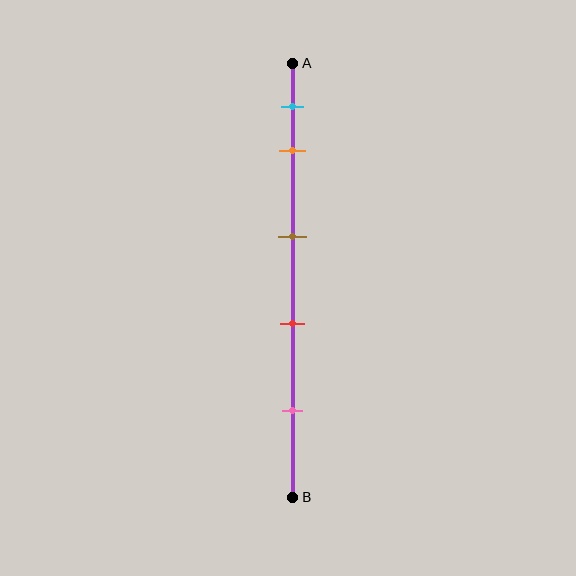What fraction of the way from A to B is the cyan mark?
The cyan mark is approximately 10% (0.1) of the way from A to B.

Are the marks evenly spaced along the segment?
No, the marks are not evenly spaced.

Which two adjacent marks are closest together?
The cyan and orange marks are the closest adjacent pair.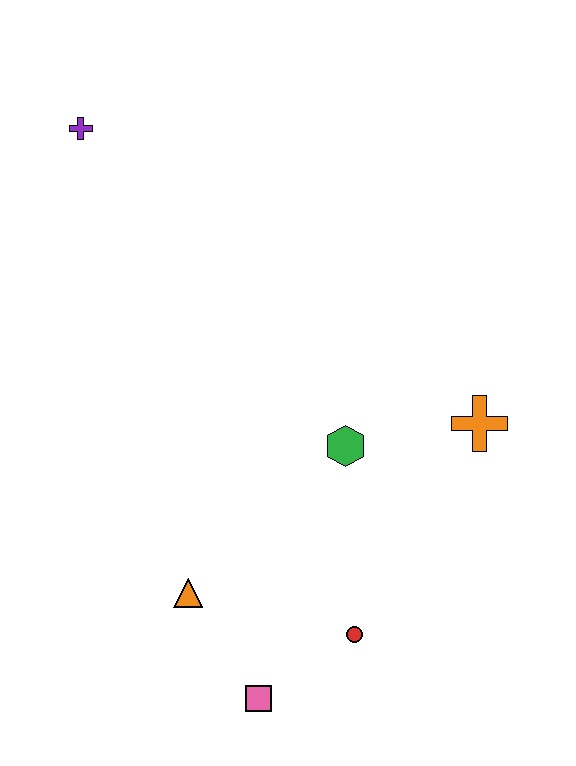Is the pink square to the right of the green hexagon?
No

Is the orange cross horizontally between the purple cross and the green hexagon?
No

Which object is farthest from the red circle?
The purple cross is farthest from the red circle.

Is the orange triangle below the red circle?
No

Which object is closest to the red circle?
The pink square is closest to the red circle.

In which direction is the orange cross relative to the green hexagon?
The orange cross is to the right of the green hexagon.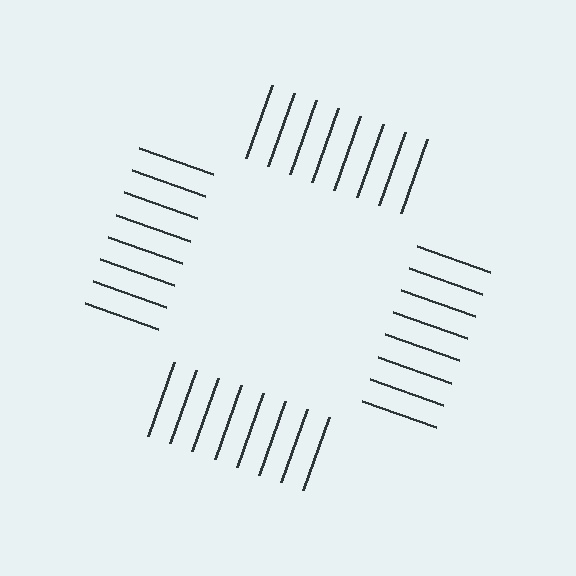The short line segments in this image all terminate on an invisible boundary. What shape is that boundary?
An illusory square — the line segments terminate on its edges but no continuous stroke is drawn.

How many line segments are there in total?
32 — 8 along each of the 4 edges.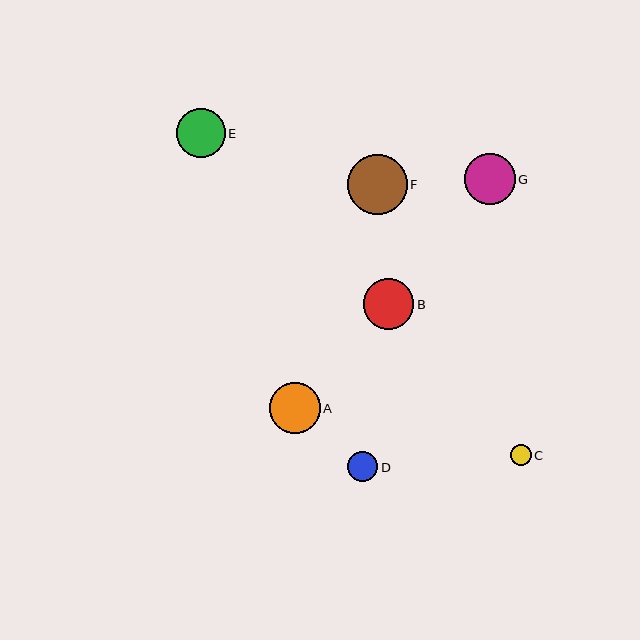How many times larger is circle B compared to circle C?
Circle B is approximately 2.4 times the size of circle C.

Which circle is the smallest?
Circle C is the smallest with a size of approximately 21 pixels.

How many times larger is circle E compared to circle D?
Circle E is approximately 1.6 times the size of circle D.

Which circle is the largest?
Circle F is the largest with a size of approximately 60 pixels.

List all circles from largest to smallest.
From largest to smallest: F, G, A, B, E, D, C.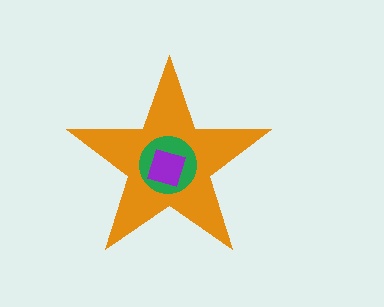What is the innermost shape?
The purple square.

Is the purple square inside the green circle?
Yes.